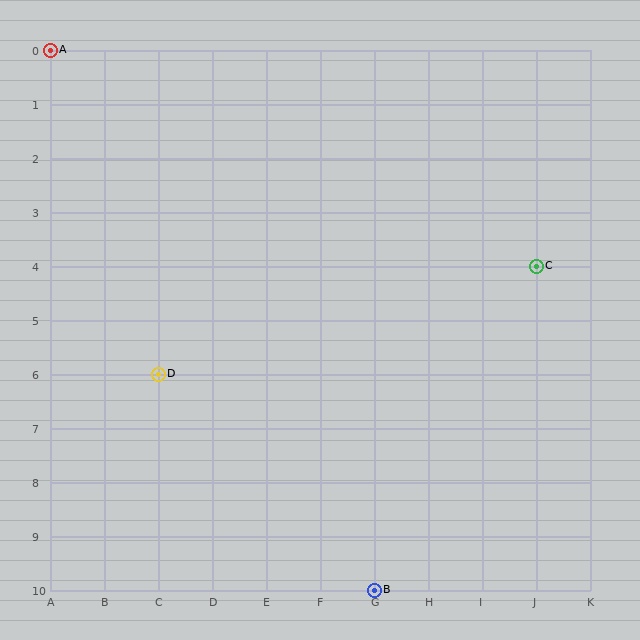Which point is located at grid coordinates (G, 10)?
Point B is at (G, 10).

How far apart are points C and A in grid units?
Points C and A are 9 columns and 4 rows apart (about 9.8 grid units diagonally).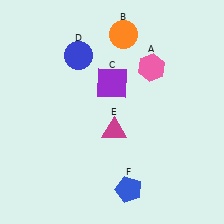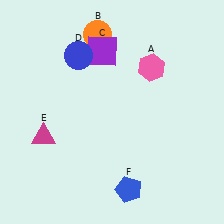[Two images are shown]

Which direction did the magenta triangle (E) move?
The magenta triangle (E) moved left.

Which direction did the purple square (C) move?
The purple square (C) moved up.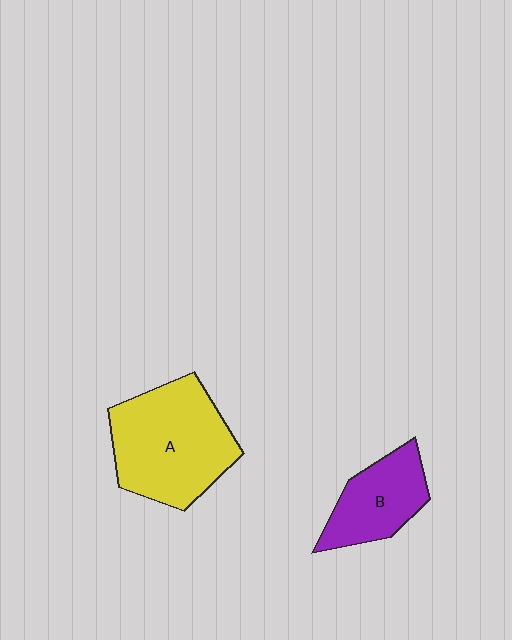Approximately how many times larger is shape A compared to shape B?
Approximately 1.8 times.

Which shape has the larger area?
Shape A (yellow).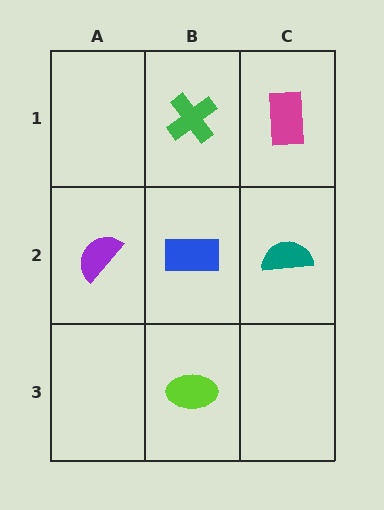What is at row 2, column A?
A purple semicircle.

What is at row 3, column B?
A lime ellipse.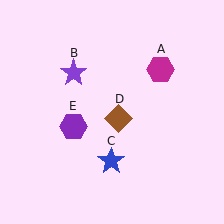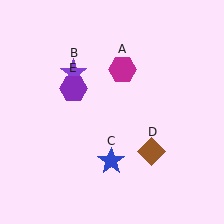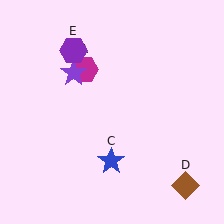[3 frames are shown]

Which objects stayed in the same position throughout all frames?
Purple star (object B) and blue star (object C) remained stationary.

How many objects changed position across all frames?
3 objects changed position: magenta hexagon (object A), brown diamond (object D), purple hexagon (object E).